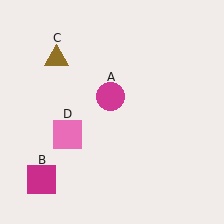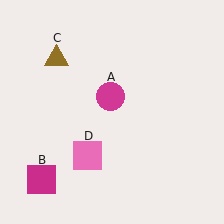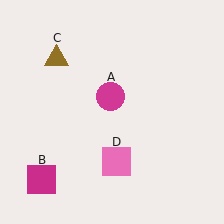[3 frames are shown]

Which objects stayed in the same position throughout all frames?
Magenta circle (object A) and magenta square (object B) and brown triangle (object C) remained stationary.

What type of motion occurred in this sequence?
The pink square (object D) rotated counterclockwise around the center of the scene.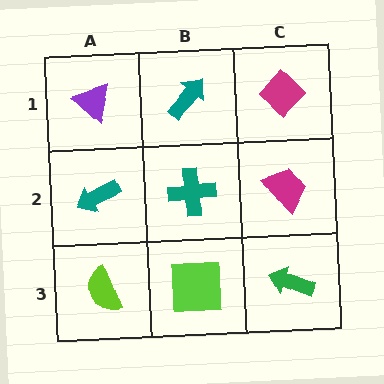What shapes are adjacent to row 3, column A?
A teal arrow (row 2, column A), a lime square (row 3, column B).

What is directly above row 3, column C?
A magenta trapezoid.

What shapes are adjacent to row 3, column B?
A teal cross (row 2, column B), a lime semicircle (row 3, column A), a green arrow (row 3, column C).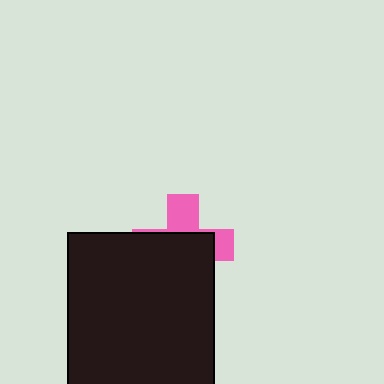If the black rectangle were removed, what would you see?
You would see the complete pink cross.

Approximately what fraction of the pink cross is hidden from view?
Roughly 66% of the pink cross is hidden behind the black rectangle.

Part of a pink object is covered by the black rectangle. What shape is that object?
It is a cross.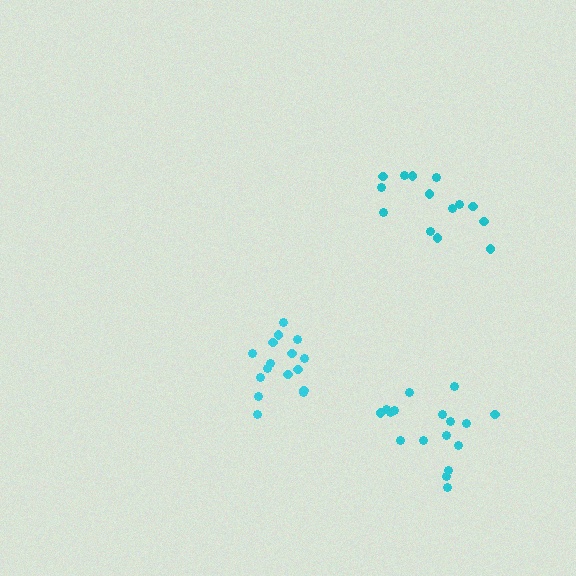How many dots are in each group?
Group 1: 14 dots, Group 2: 16 dots, Group 3: 17 dots (47 total).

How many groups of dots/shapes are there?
There are 3 groups.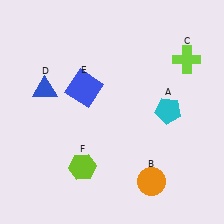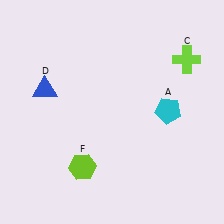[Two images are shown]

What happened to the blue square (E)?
The blue square (E) was removed in Image 2. It was in the top-left area of Image 1.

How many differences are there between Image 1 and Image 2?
There are 2 differences between the two images.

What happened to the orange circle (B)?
The orange circle (B) was removed in Image 2. It was in the bottom-right area of Image 1.